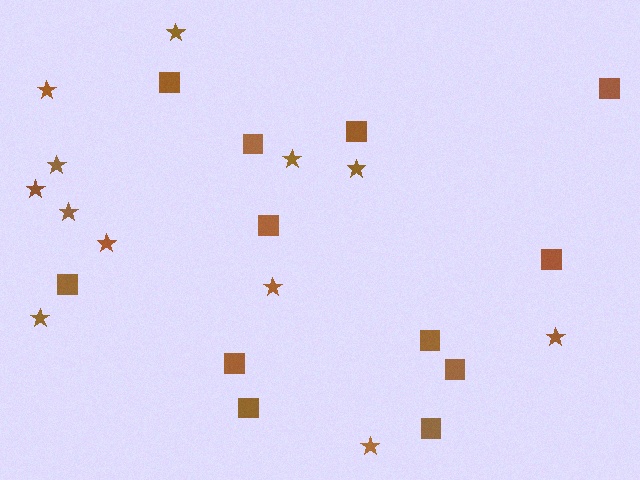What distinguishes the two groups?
There are 2 groups: one group of squares (12) and one group of stars (12).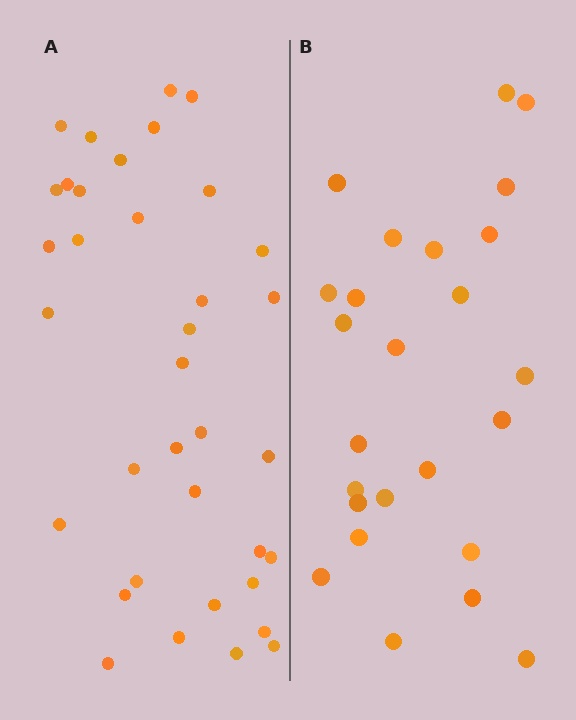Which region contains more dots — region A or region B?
Region A (the left region) has more dots.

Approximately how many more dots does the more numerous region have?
Region A has roughly 12 or so more dots than region B.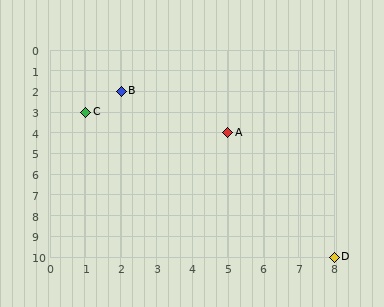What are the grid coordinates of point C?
Point C is at grid coordinates (1, 3).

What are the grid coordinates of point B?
Point B is at grid coordinates (2, 2).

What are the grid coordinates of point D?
Point D is at grid coordinates (8, 10).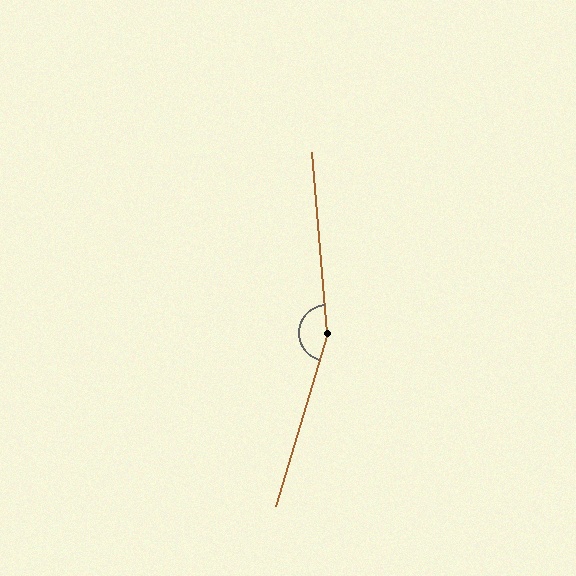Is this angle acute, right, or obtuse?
It is obtuse.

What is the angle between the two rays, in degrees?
Approximately 158 degrees.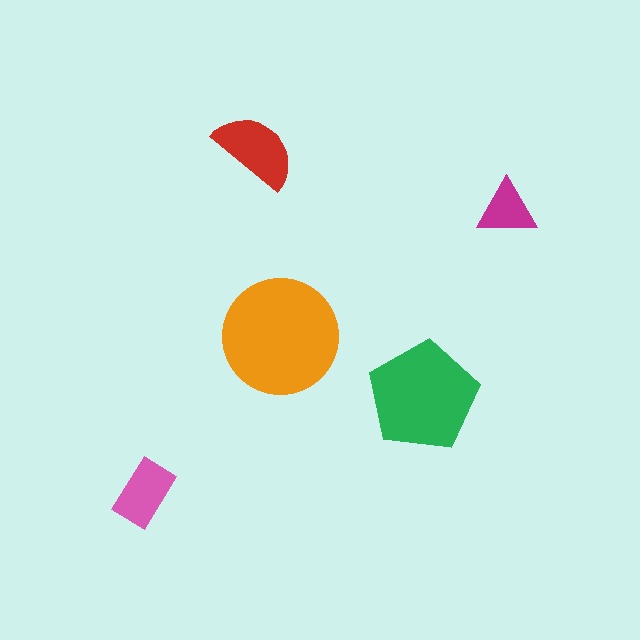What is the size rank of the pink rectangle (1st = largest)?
4th.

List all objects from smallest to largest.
The magenta triangle, the pink rectangle, the red semicircle, the green pentagon, the orange circle.